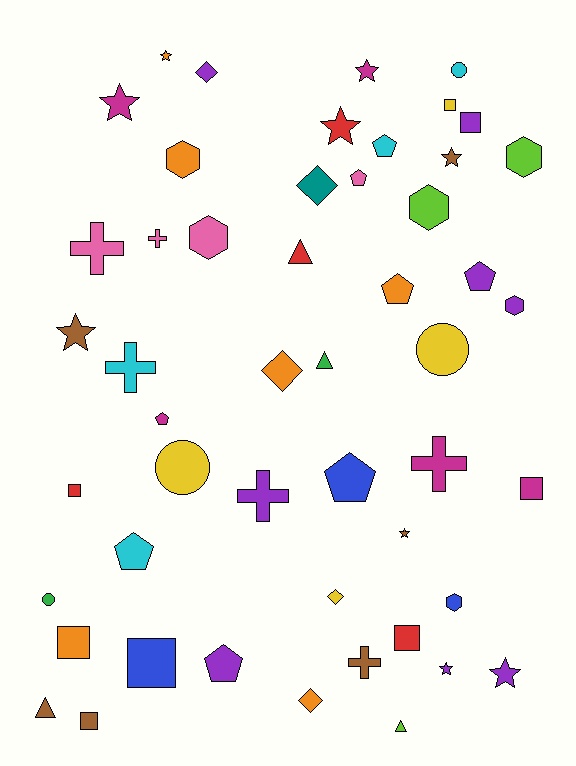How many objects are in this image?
There are 50 objects.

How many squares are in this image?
There are 8 squares.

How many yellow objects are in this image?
There are 4 yellow objects.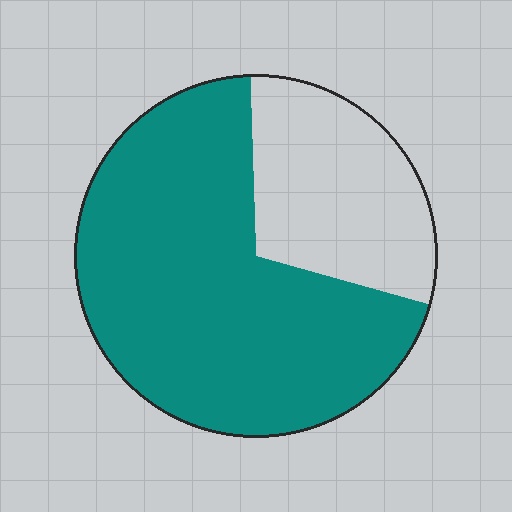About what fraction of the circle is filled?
About two thirds (2/3).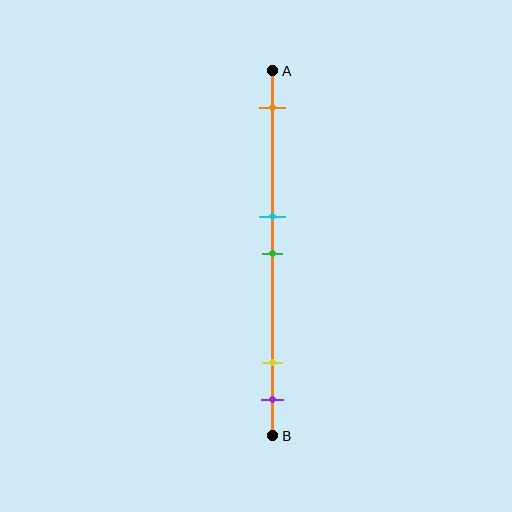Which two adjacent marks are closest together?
The cyan and green marks are the closest adjacent pair.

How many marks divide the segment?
There are 5 marks dividing the segment.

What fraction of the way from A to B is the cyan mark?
The cyan mark is approximately 40% (0.4) of the way from A to B.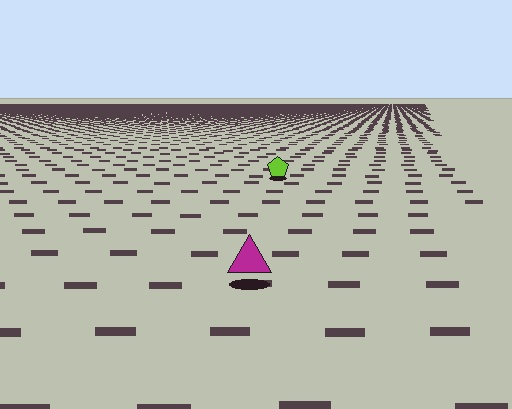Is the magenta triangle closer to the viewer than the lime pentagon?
Yes. The magenta triangle is closer — you can tell from the texture gradient: the ground texture is coarser near it.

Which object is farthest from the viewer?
The lime pentagon is farthest from the viewer. It appears smaller and the ground texture around it is denser.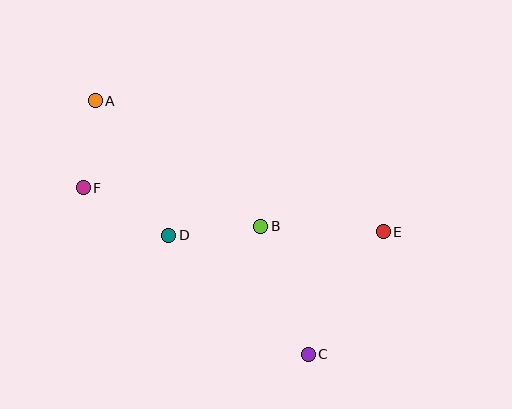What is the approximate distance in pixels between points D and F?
The distance between D and F is approximately 98 pixels.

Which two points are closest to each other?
Points A and F are closest to each other.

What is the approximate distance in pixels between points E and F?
The distance between E and F is approximately 303 pixels.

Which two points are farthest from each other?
Points A and C are farthest from each other.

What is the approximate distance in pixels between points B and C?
The distance between B and C is approximately 136 pixels.